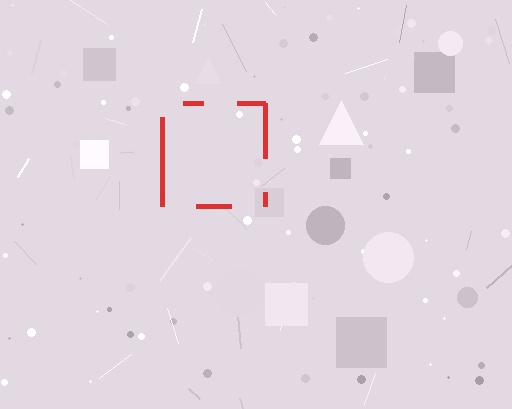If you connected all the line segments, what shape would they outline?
They would outline a square.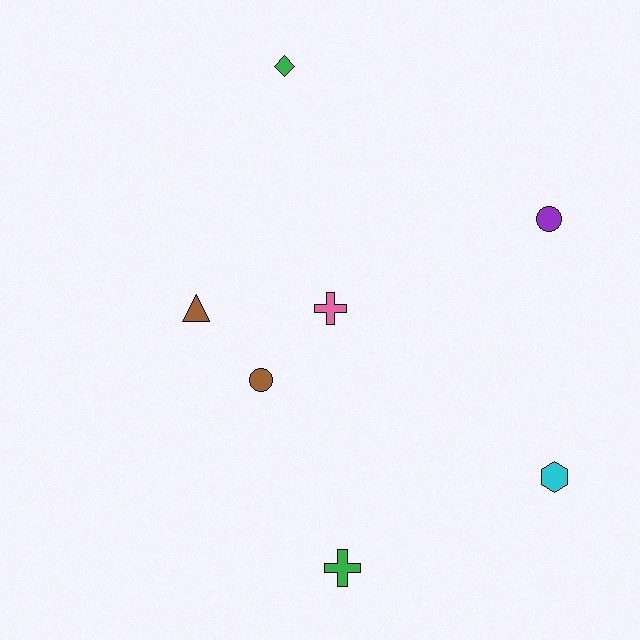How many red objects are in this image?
There are no red objects.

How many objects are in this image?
There are 7 objects.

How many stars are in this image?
There are no stars.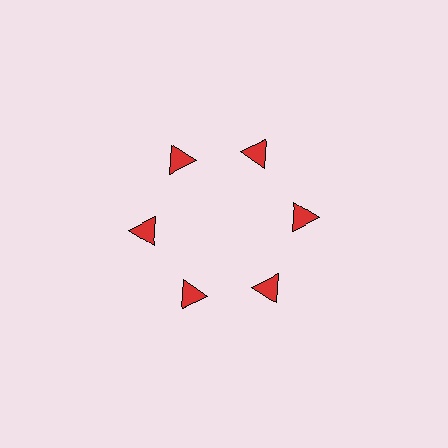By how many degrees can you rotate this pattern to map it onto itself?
The pattern maps onto itself every 60 degrees of rotation.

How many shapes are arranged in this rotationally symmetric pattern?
There are 6 shapes, arranged in 6 groups of 1.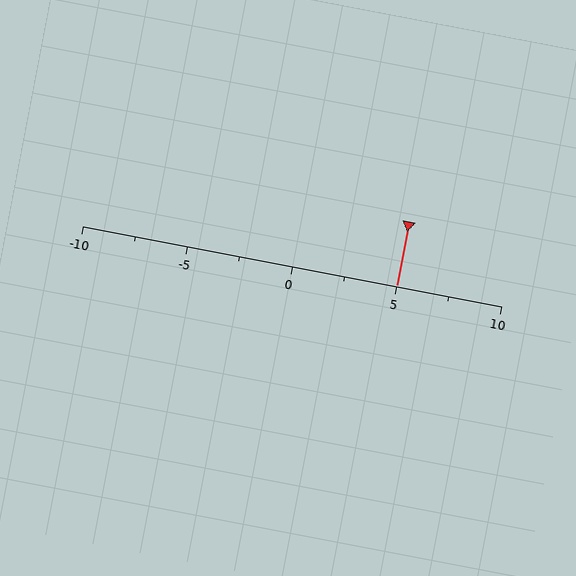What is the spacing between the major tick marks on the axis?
The major ticks are spaced 5 apart.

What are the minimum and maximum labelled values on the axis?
The axis runs from -10 to 10.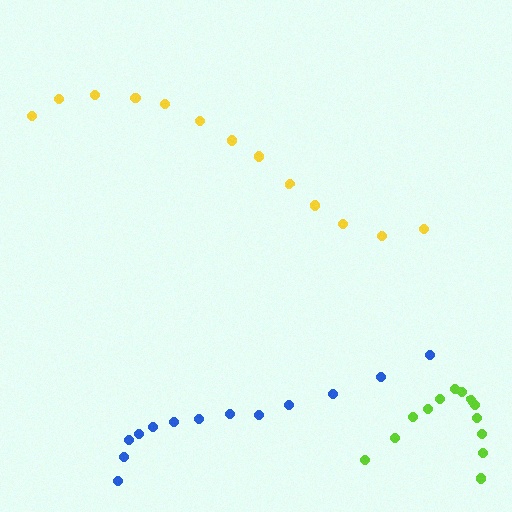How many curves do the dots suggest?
There are 3 distinct paths.